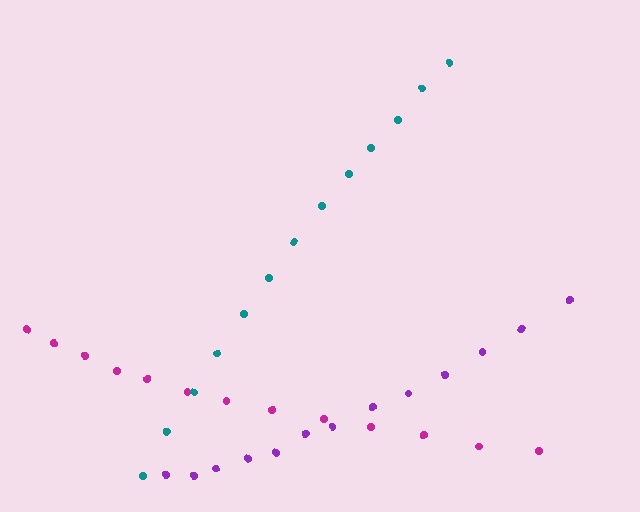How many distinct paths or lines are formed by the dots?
There are 3 distinct paths.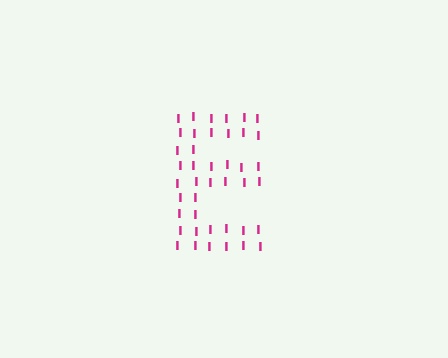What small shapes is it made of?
It is made of small letter I's.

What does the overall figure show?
The overall figure shows the letter E.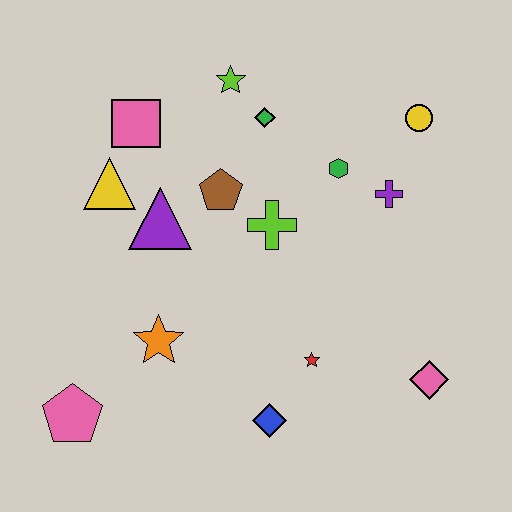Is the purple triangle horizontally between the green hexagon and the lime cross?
No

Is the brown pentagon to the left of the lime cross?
Yes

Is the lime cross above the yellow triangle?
No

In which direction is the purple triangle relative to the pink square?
The purple triangle is below the pink square.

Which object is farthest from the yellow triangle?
The pink diamond is farthest from the yellow triangle.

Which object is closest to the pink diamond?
The red star is closest to the pink diamond.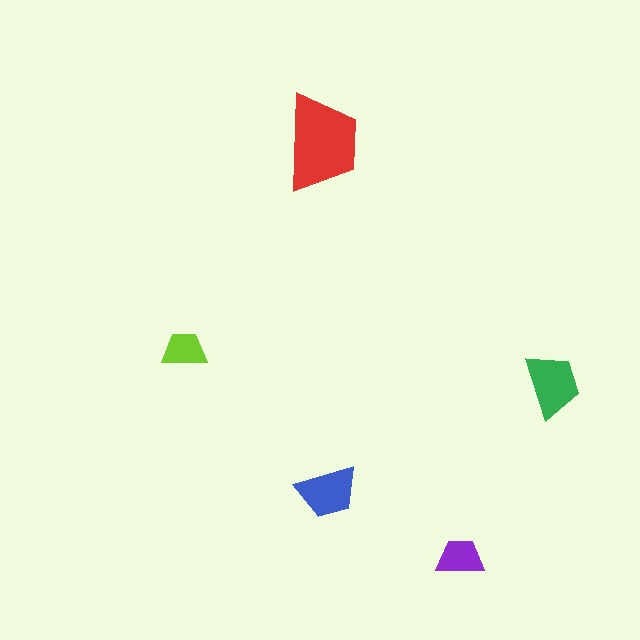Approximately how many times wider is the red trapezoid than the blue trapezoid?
About 1.5 times wider.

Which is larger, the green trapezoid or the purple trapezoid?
The green one.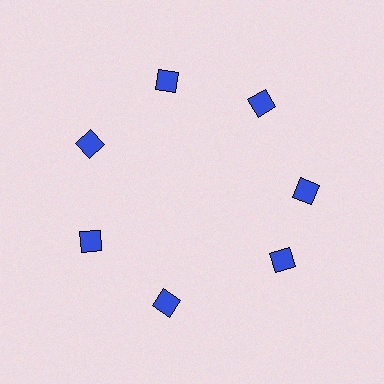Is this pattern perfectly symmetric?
No. The 7 blue squares are arranged in a ring, but one element near the 5 o'clock position is rotated out of alignment along the ring, breaking the 7-fold rotational symmetry.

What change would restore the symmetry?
The symmetry would be restored by rotating it back into even spacing with its neighbors so that all 7 squares sit at equal angles and equal distance from the center.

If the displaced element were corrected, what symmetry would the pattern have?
It would have 7-fold rotational symmetry — the pattern would map onto itself every 51 degrees.